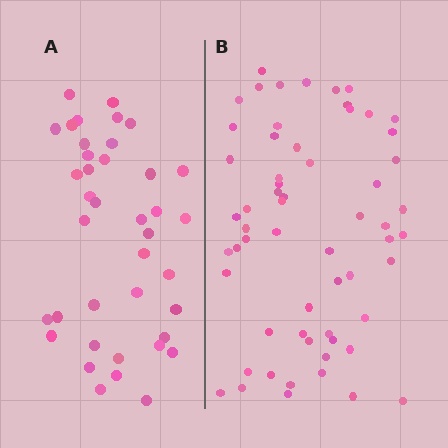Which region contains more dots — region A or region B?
Region B (the right region) has more dots.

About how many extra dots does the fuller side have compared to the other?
Region B has approximately 20 more dots than region A.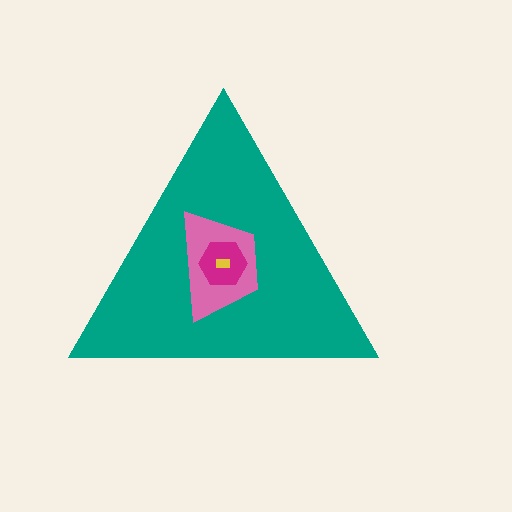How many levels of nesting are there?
4.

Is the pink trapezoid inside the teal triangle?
Yes.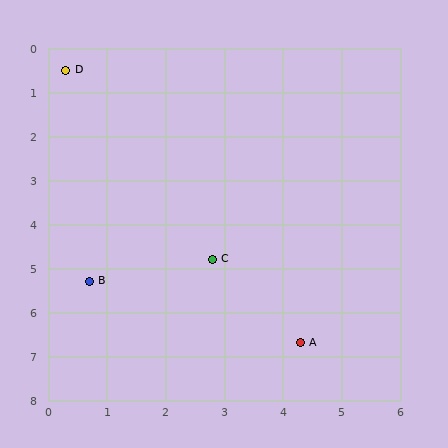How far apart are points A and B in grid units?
Points A and B are about 3.9 grid units apart.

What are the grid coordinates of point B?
Point B is at approximately (0.7, 5.3).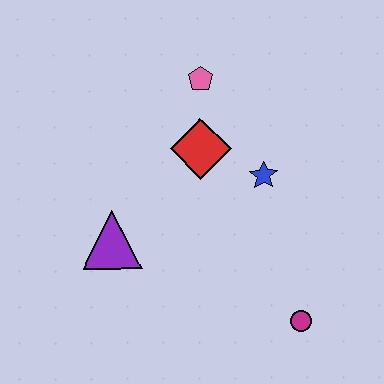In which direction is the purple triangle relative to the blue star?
The purple triangle is to the left of the blue star.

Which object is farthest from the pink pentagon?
The magenta circle is farthest from the pink pentagon.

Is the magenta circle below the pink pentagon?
Yes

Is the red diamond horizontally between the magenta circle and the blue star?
No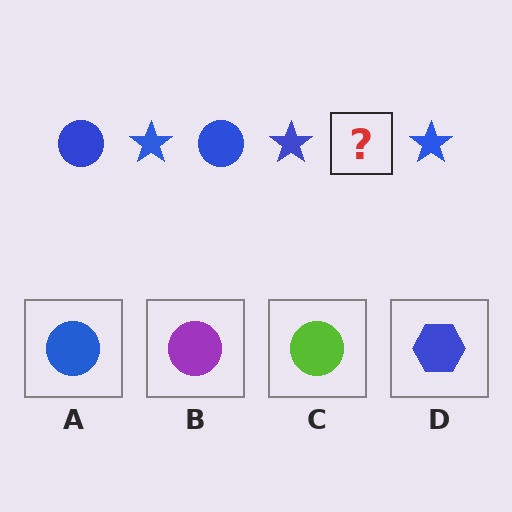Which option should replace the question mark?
Option A.